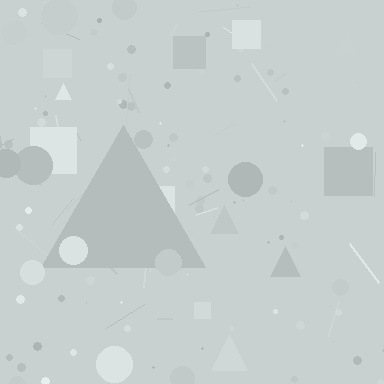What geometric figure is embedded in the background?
A triangle is embedded in the background.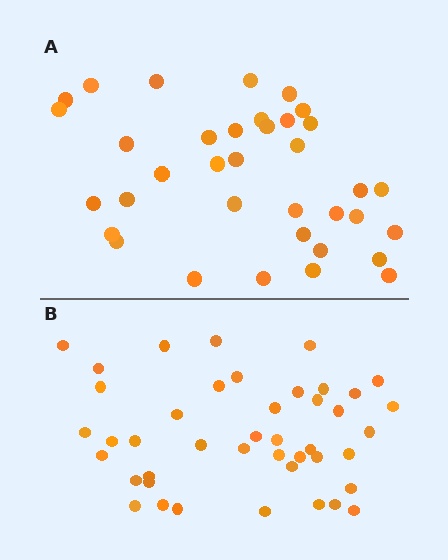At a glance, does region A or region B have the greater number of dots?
Region B (the bottom region) has more dots.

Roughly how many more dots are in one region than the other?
Region B has roughly 8 or so more dots than region A.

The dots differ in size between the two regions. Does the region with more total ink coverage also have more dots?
No. Region A has more total ink coverage because its dots are larger, but region B actually contains more individual dots. Total area can be misleading — the number of items is what matters here.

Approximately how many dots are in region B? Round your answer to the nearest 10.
About 40 dots. (The exact count is 43, which rounds to 40.)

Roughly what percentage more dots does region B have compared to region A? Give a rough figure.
About 20% more.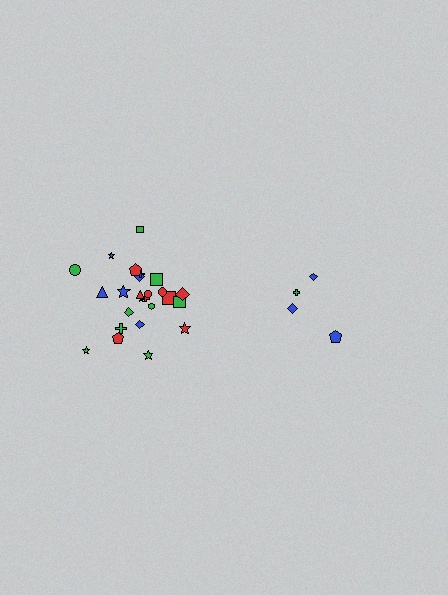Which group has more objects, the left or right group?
The left group.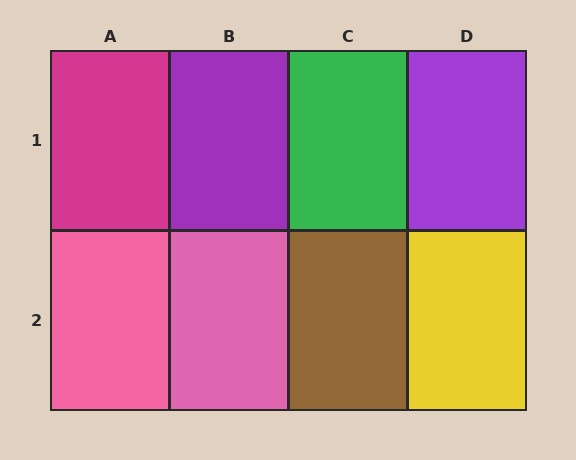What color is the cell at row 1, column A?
Magenta.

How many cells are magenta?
1 cell is magenta.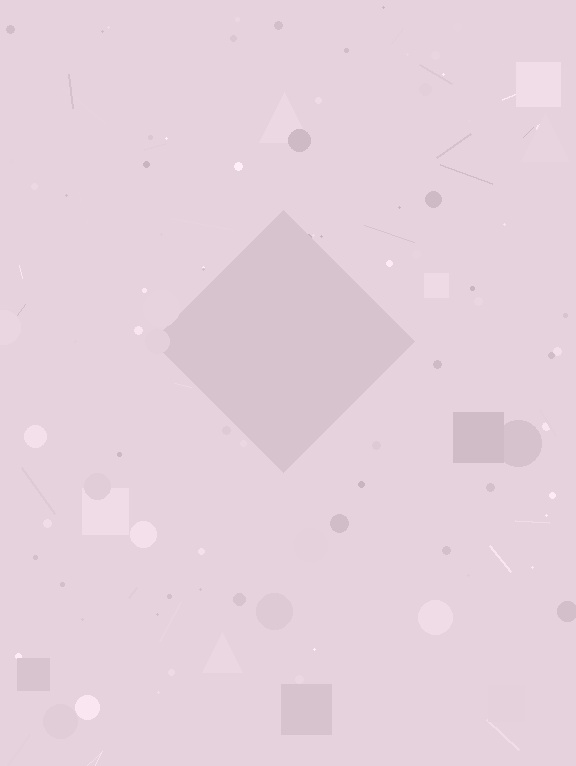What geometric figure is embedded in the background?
A diamond is embedded in the background.